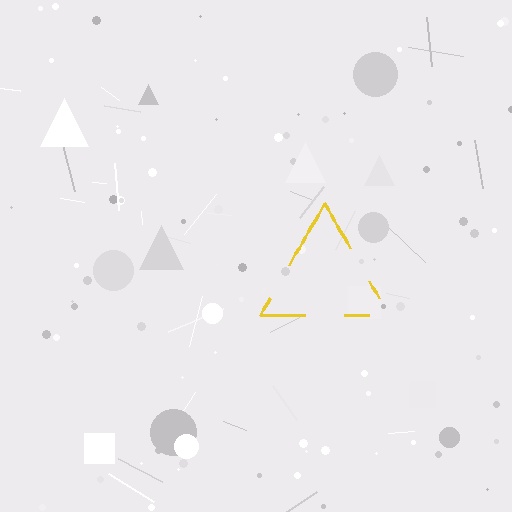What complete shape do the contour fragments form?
The contour fragments form a triangle.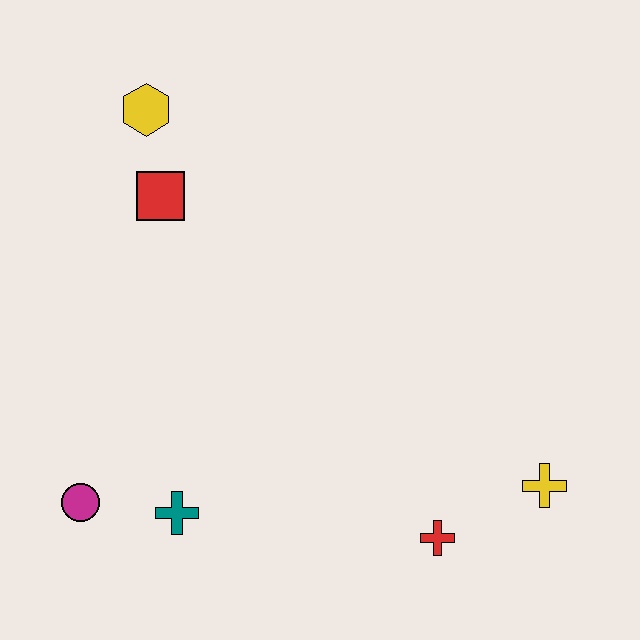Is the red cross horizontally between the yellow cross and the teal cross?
Yes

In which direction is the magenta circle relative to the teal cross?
The magenta circle is to the left of the teal cross.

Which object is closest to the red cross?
The yellow cross is closest to the red cross.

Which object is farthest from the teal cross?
The yellow hexagon is farthest from the teal cross.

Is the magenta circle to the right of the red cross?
No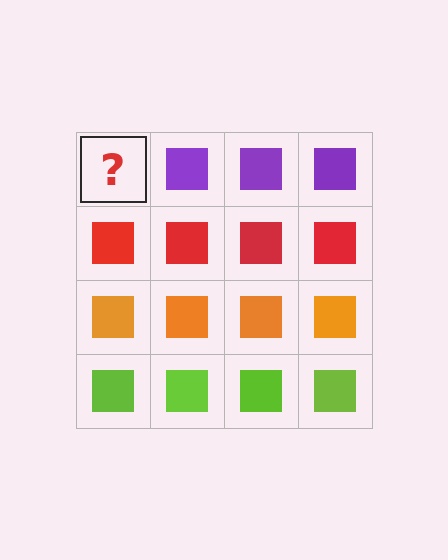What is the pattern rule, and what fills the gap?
The rule is that each row has a consistent color. The gap should be filled with a purple square.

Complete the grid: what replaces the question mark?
The question mark should be replaced with a purple square.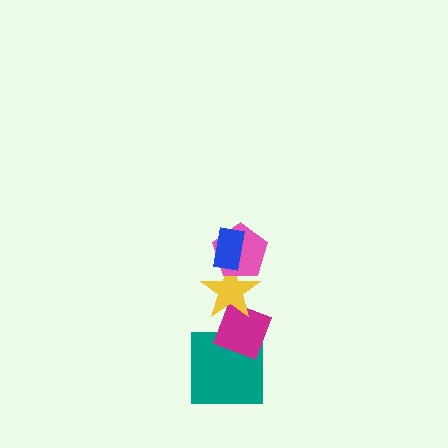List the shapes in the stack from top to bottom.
From top to bottom: the blue rectangle, the pink pentagon, the yellow star, the magenta diamond, the teal square.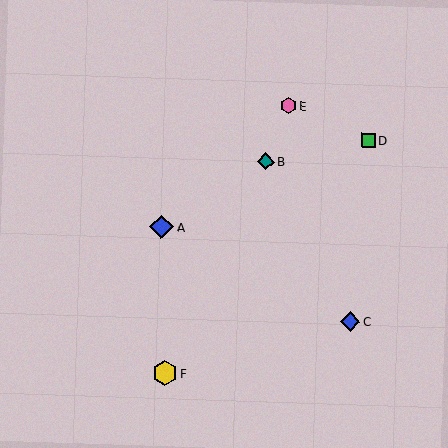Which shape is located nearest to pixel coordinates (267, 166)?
The teal diamond (labeled B) at (266, 161) is nearest to that location.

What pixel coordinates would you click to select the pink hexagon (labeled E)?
Click at (288, 106) to select the pink hexagon E.